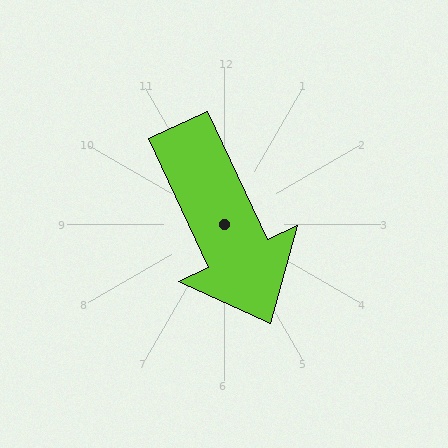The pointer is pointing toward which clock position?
Roughly 5 o'clock.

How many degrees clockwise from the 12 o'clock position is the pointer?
Approximately 155 degrees.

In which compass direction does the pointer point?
Southeast.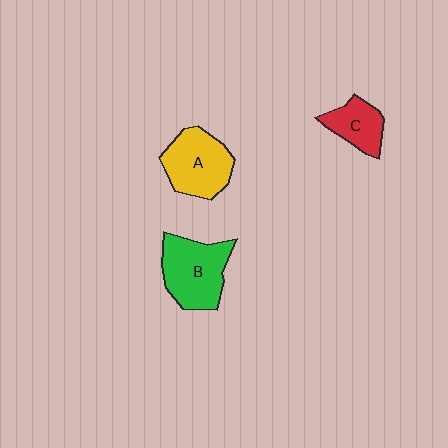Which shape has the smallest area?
Shape C (red).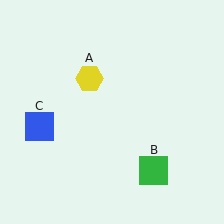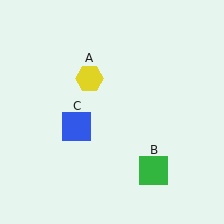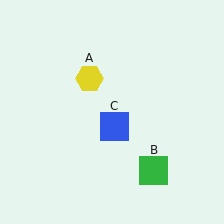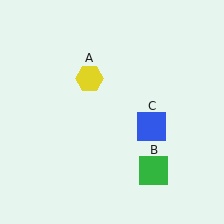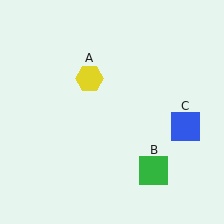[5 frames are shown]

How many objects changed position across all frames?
1 object changed position: blue square (object C).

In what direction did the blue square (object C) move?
The blue square (object C) moved right.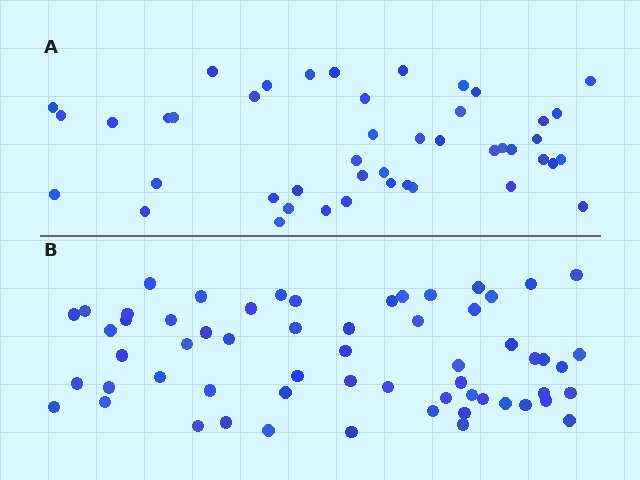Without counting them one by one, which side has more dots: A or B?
Region B (the bottom region) has more dots.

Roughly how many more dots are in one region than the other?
Region B has approximately 15 more dots than region A.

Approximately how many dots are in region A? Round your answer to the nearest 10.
About 40 dots. (The exact count is 45, which rounds to 40.)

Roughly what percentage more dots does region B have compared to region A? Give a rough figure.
About 35% more.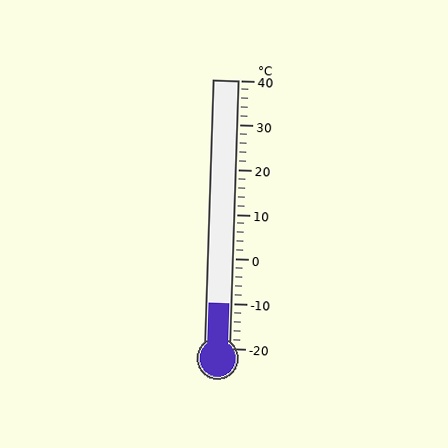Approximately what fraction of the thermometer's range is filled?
The thermometer is filled to approximately 15% of its range.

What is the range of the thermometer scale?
The thermometer scale ranges from -20°C to 40°C.